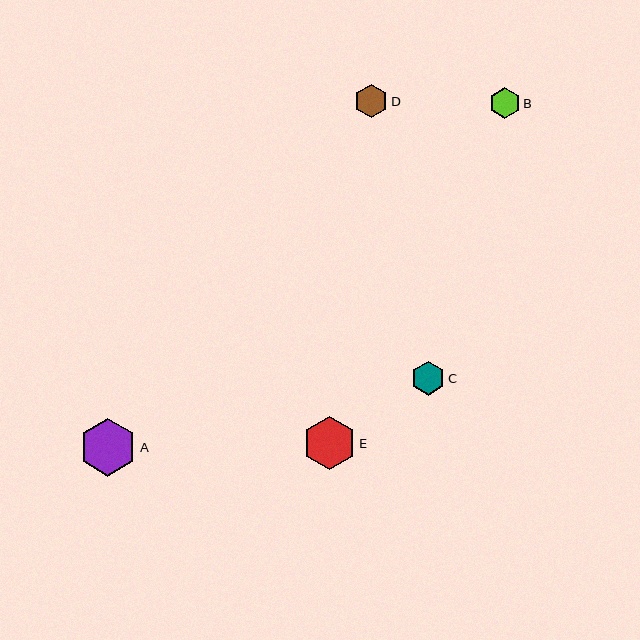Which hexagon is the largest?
Hexagon A is the largest with a size of approximately 58 pixels.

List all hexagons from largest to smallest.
From largest to smallest: A, E, D, C, B.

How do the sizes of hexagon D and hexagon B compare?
Hexagon D and hexagon B are approximately the same size.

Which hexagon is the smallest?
Hexagon B is the smallest with a size of approximately 31 pixels.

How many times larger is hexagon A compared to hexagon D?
Hexagon A is approximately 1.7 times the size of hexagon D.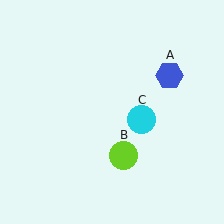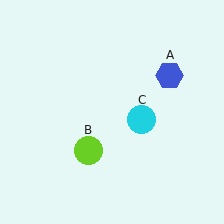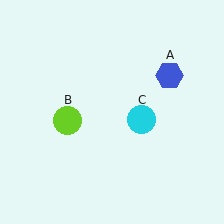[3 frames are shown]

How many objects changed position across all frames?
1 object changed position: lime circle (object B).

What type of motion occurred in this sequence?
The lime circle (object B) rotated clockwise around the center of the scene.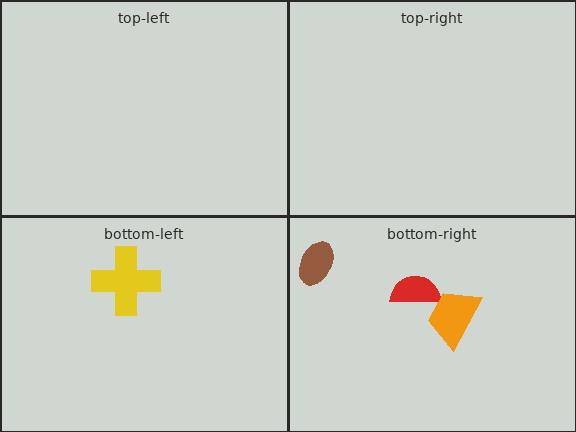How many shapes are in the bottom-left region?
1.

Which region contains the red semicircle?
The bottom-right region.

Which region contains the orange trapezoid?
The bottom-right region.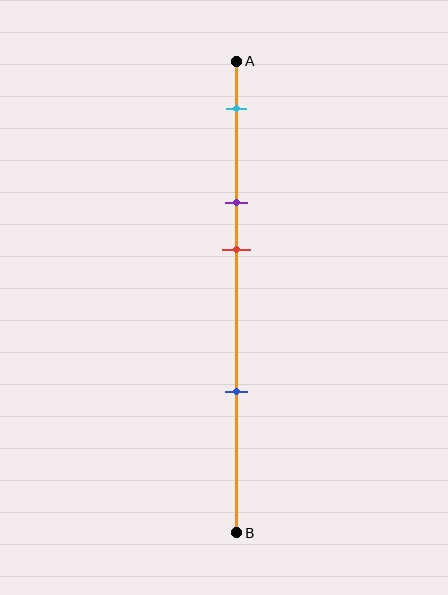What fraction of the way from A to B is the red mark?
The red mark is approximately 40% (0.4) of the way from A to B.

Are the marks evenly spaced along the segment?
No, the marks are not evenly spaced.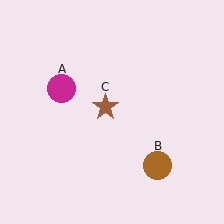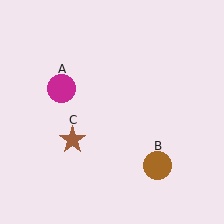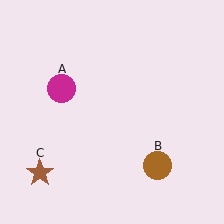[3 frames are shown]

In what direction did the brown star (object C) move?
The brown star (object C) moved down and to the left.